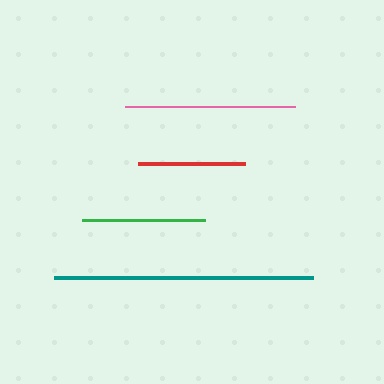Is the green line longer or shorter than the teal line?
The teal line is longer than the green line.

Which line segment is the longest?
The teal line is the longest at approximately 258 pixels.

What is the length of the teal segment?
The teal segment is approximately 258 pixels long.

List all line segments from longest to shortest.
From longest to shortest: teal, pink, green, red.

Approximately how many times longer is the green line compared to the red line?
The green line is approximately 1.2 times the length of the red line.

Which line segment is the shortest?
The red line is the shortest at approximately 107 pixels.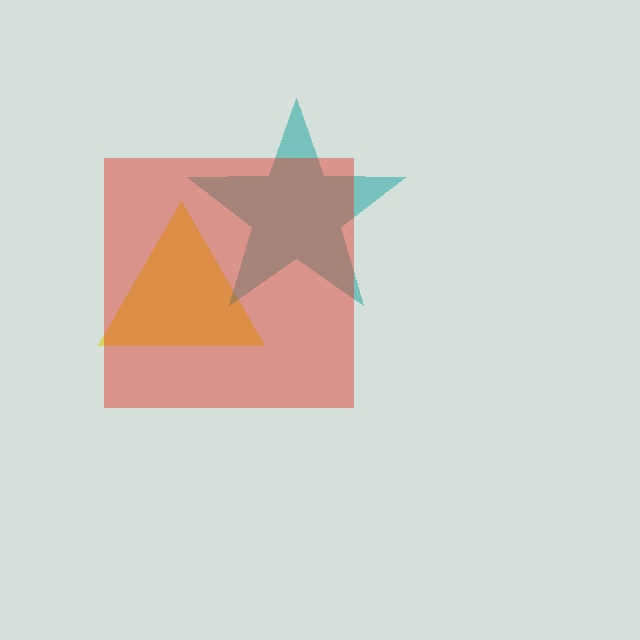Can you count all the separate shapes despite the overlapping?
Yes, there are 3 separate shapes.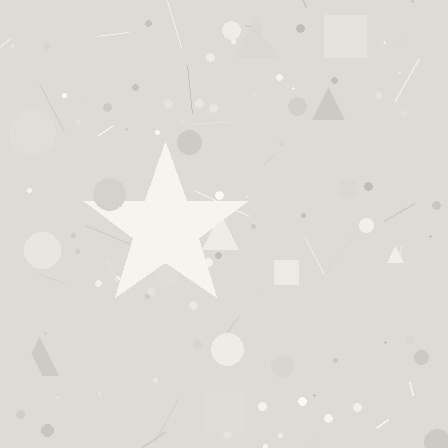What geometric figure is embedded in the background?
A star is embedded in the background.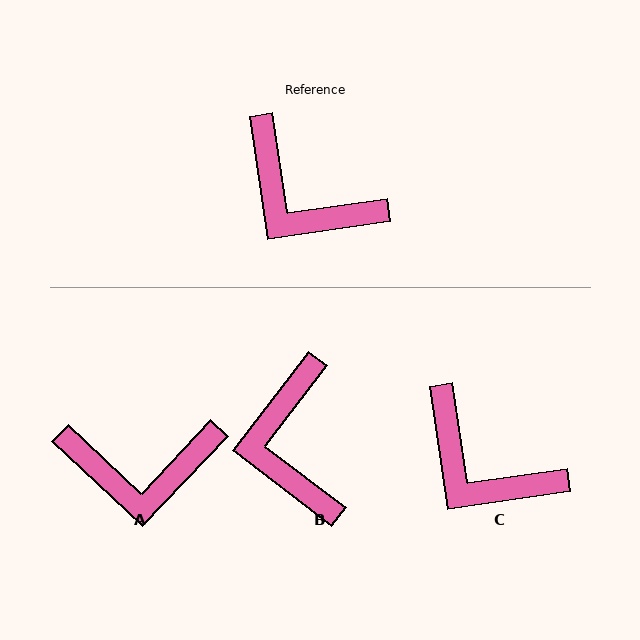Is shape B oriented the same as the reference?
No, it is off by about 46 degrees.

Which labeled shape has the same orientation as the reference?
C.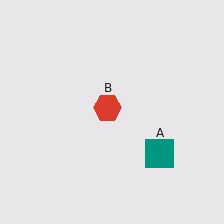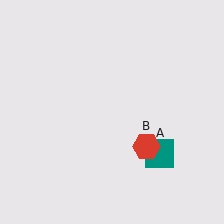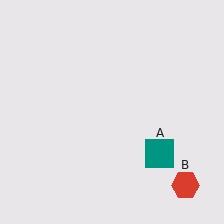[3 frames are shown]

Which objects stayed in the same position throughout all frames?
Teal square (object A) remained stationary.